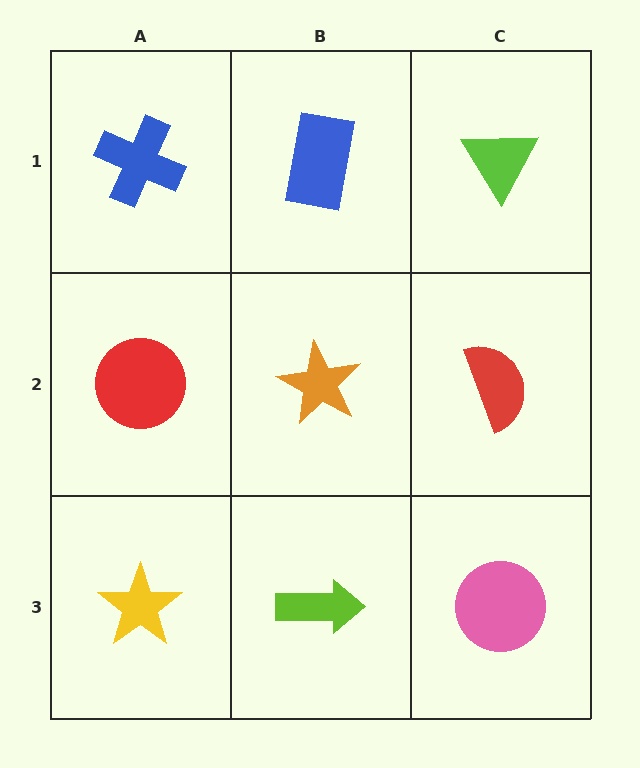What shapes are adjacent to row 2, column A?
A blue cross (row 1, column A), a yellow star (row 3, column A), an orange star (row 2, column B).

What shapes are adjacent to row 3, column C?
A red semicircle (row 2, column C), a lime arrow (row 3, column B).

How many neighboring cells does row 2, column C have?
3.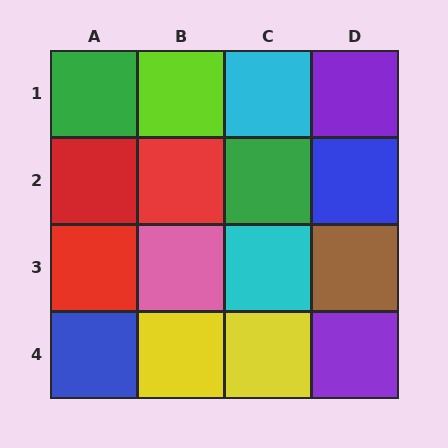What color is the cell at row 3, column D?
Brown.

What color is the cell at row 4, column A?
Blue.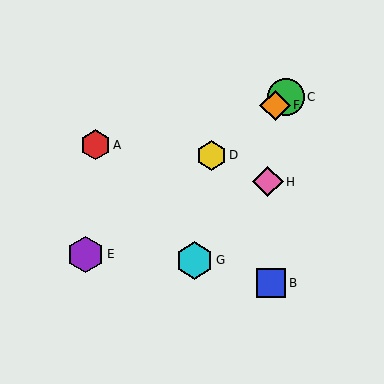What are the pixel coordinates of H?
Object H is at (268, 182).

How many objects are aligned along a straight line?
4 objects (C, D, E, F) are aligned along a straight line.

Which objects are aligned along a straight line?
Objects C, D, E, F are aligned along a straight line.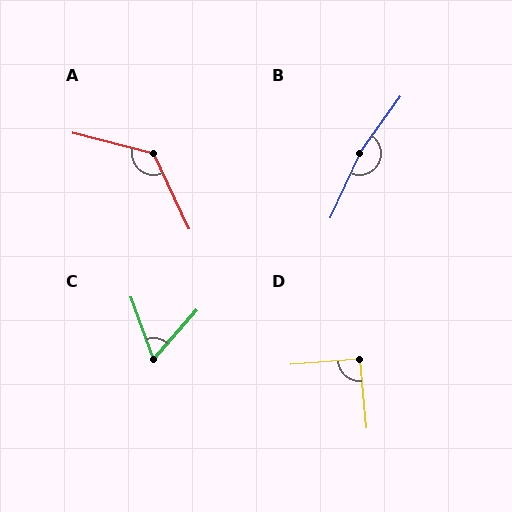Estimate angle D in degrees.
Approximately 91 degrees.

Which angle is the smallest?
C, at approximately 61 degrees.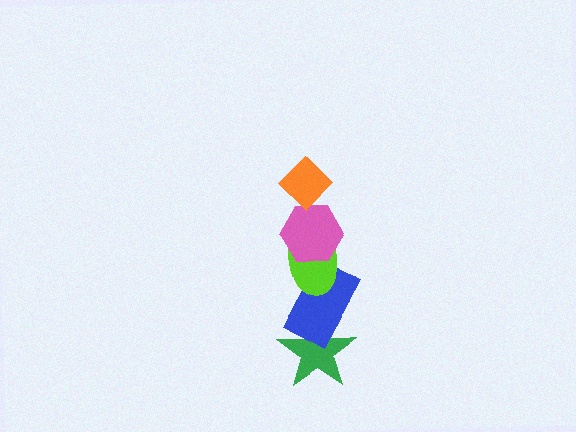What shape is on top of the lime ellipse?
The pink hexagon is on top of the lime ellipse.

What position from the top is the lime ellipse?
The lime ellipse is 3rd from the top.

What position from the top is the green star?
The green star is 5th from the top.